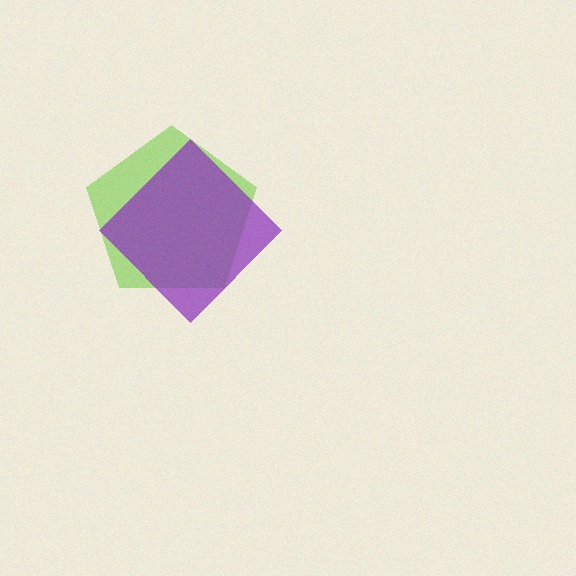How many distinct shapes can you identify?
There are 2 distinct shapes: a lime pentagon, a purple diamond.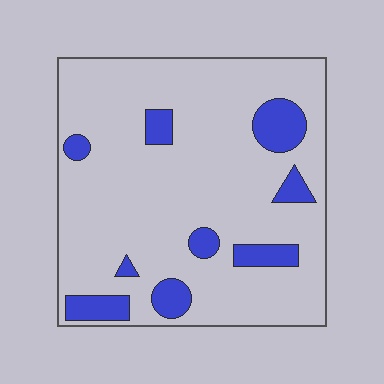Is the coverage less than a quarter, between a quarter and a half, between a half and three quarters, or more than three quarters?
Less than a quarter.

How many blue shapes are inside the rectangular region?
9.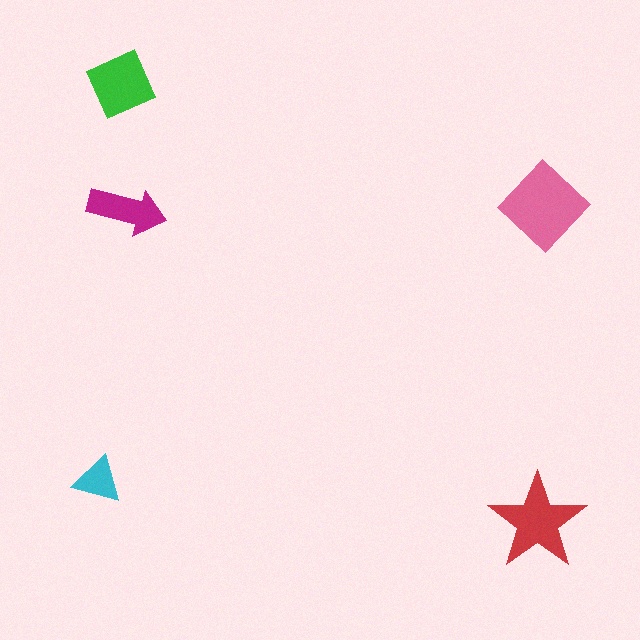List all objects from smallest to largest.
The cyan triangle, the magenta arrow, the green square, the red star, the pink diamond.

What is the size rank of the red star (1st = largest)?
2nd.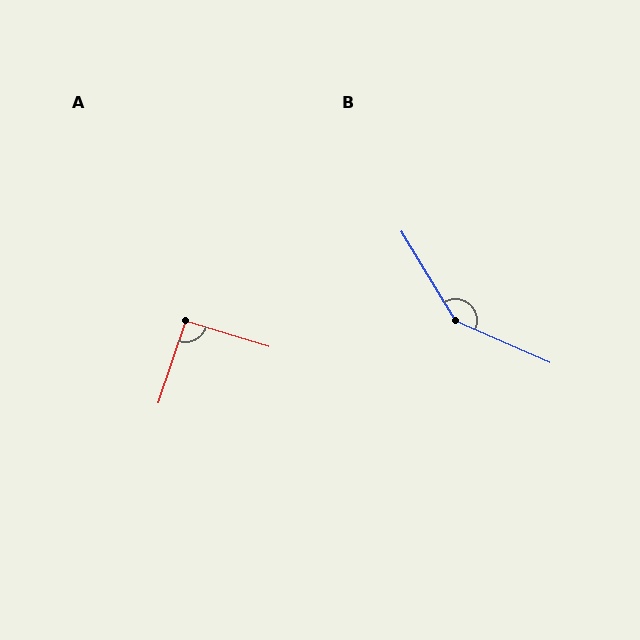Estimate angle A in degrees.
Approximately 92 degrees.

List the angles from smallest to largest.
A (92°), B (145°).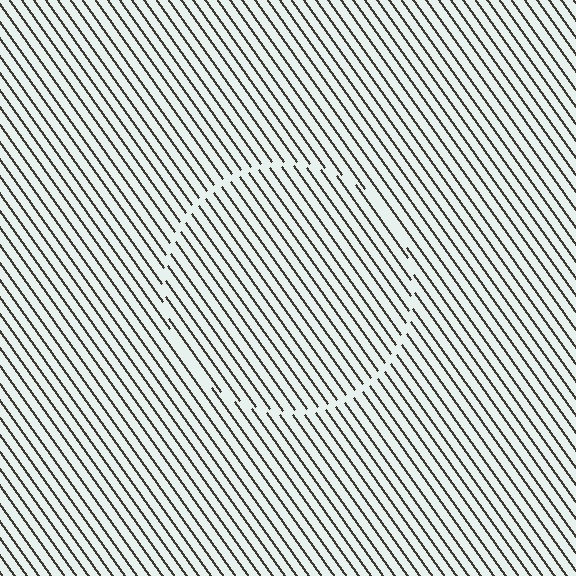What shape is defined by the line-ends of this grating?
An illusory circle. The interior of the shape contains the same grating, shifted by half a period — the contour is defined by the phase discontinuity where line-ends from the inner and outer gratings abut.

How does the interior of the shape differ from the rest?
The interior of the shape contains the same grating, shifted by half a period — the contour is defined by the phase discontinuity where line-ends from the inner and outer gratings abut.